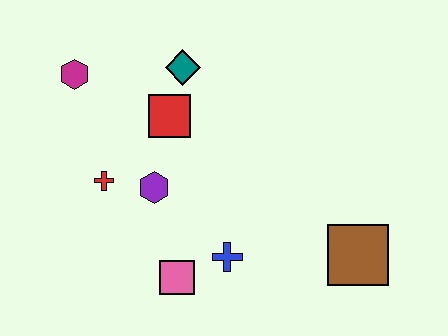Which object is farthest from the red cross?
The brown square is farthest from the red cross.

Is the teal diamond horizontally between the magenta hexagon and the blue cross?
Yes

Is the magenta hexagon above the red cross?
Yes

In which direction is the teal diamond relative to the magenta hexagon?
The teal diamond is to the right of the magenta hexagon.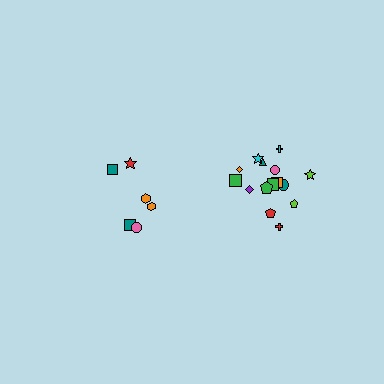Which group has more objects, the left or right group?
The right group.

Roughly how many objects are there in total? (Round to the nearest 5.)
Roughly 20 objects in total.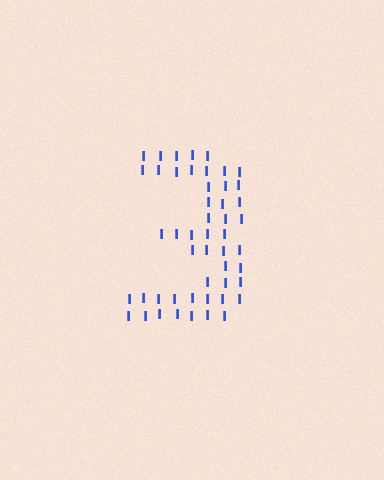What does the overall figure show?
The overall figure shows the digit 3.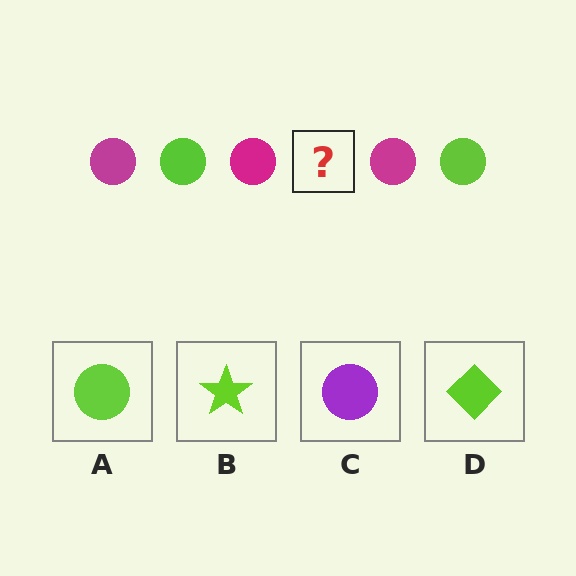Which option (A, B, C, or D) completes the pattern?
A.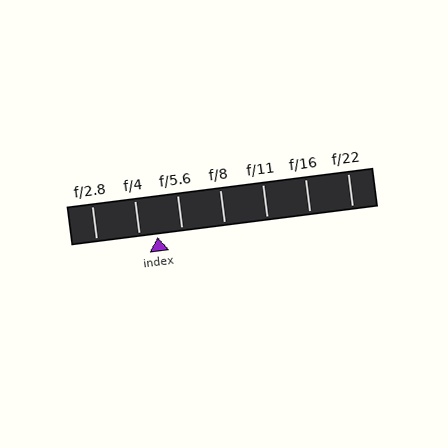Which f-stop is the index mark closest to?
The index mark is closest to f/4.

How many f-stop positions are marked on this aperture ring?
There are 7 f-stop positions marked.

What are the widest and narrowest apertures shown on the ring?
The widest aperture shown is f/2.8 and the narrowest is f/22.